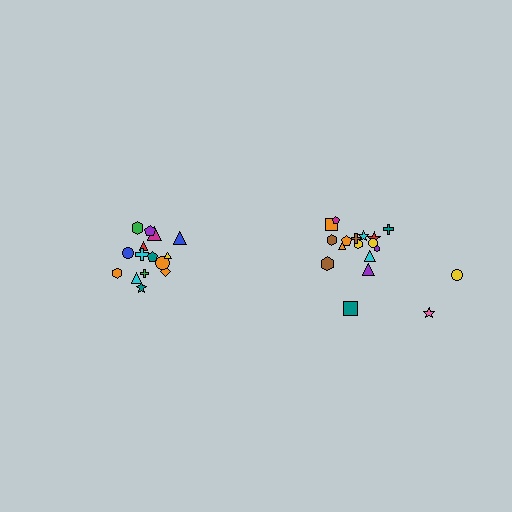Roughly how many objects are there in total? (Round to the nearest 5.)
Roughly 35 objects in total.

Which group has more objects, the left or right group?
The right group.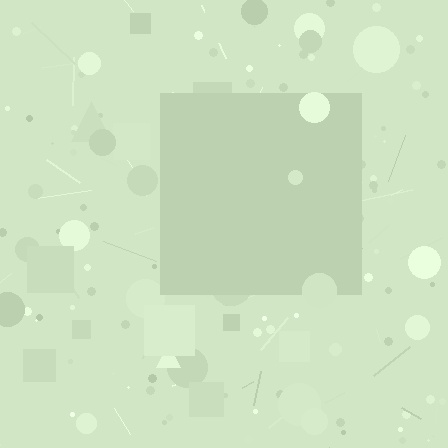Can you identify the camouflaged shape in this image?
The camouflaged shape is a square.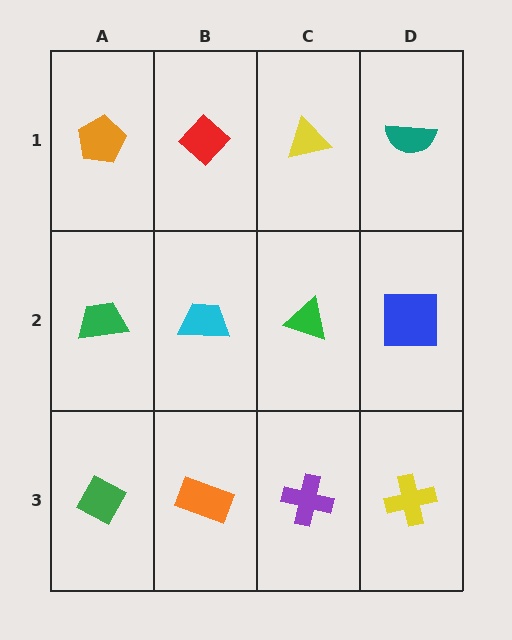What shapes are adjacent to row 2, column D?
A teal semicircle (row 1, column D), a yellow cross (row 3, column D), a green triangle (row 2, column C).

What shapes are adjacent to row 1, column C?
A green triangle (row 2, column C), a red diamond (row 1, column B), a teal semicircle (row 1, column D).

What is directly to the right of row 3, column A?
An orange rectangle.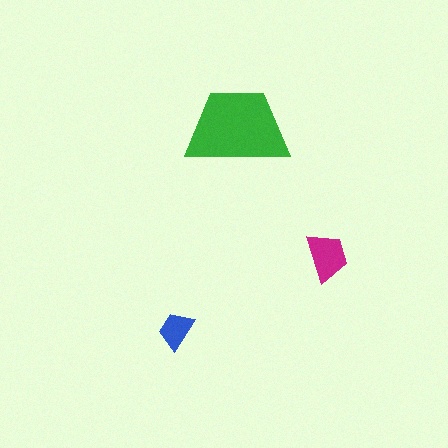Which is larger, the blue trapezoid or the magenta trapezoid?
The magenta one.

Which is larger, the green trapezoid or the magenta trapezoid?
The green one.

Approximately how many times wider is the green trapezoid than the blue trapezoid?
About 2.5 times wider.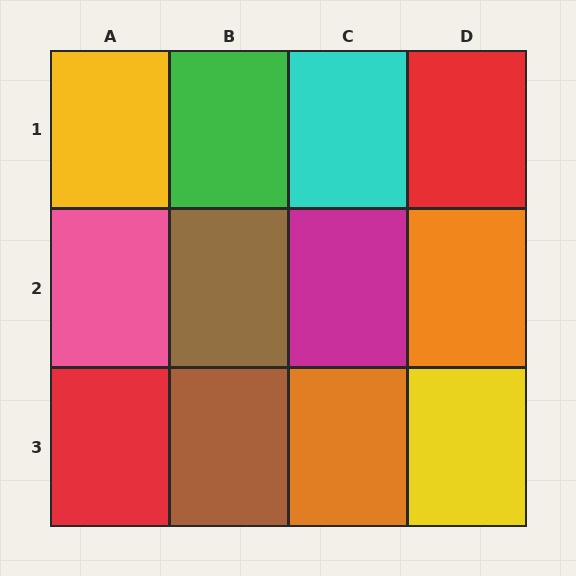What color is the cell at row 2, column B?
Brown.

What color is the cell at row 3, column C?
Orange.